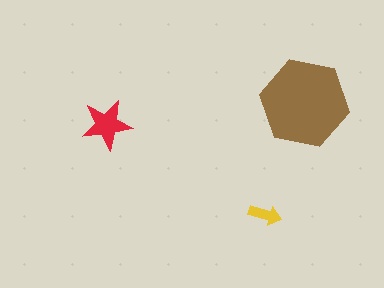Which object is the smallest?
The yellow arrow.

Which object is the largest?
The brown hexagon.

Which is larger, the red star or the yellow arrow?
The red star.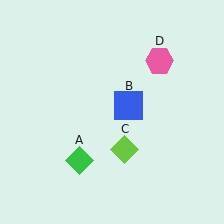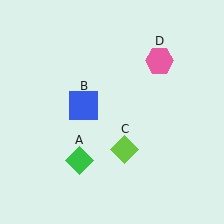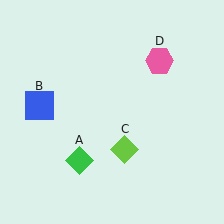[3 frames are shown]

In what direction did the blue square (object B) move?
The blue square (object B) moved left.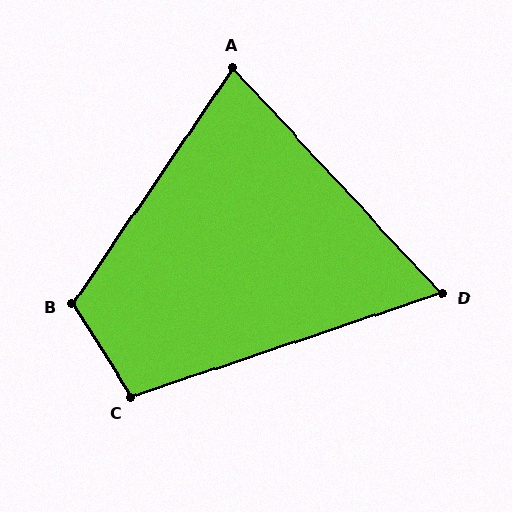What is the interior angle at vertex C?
Approximately 103 degrees (obtuse).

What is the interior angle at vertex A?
Approximately 77 degrees (acute).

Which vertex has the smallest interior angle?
D, at approximately 66 degrees.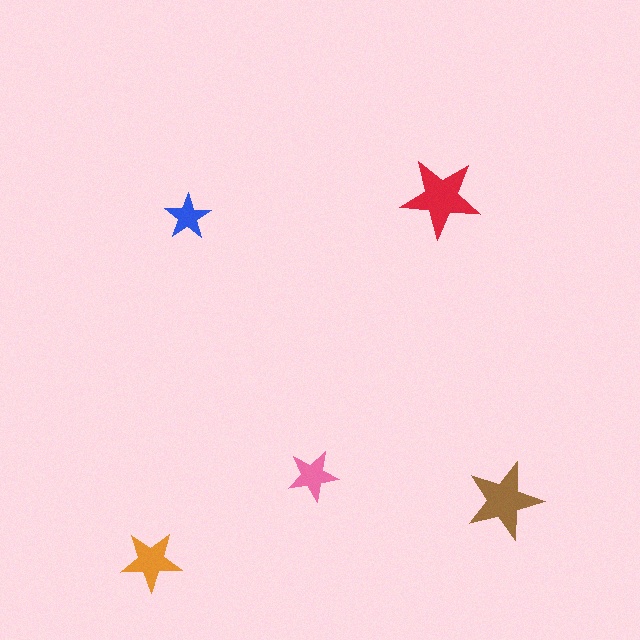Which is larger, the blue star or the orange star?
The orange one.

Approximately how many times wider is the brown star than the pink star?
About 1.5 times wider.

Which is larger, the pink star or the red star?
The red one.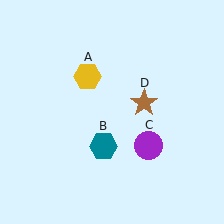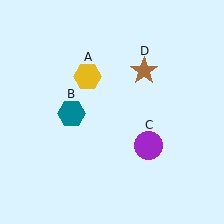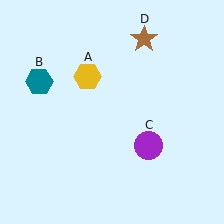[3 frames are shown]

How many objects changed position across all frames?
2 objects changed position: teal hexagon (object B), brown star (object D).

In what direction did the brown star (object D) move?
The brown star (object D) moved up.